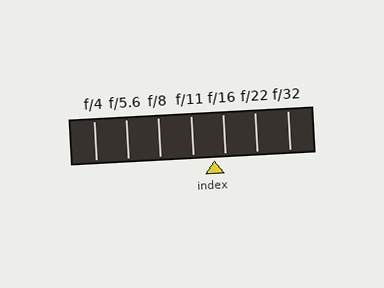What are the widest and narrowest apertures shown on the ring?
The widest aperture shown is f/4 and the narrowest is f/32.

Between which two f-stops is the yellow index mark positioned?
The index mark is between f/11 and f/16.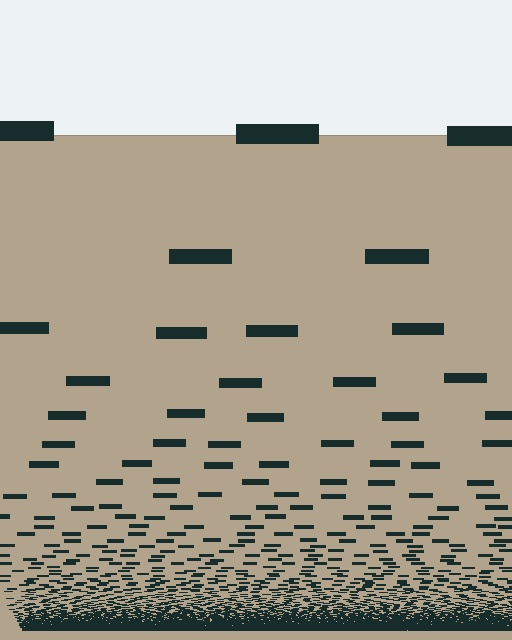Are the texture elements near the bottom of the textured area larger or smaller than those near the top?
Smaller. The gradient is inverted — elements near the bottom are smaller and denser.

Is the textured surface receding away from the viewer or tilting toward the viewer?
The surface appears to tilt toward the viewer. Texture elements get larger and sparser toward the top.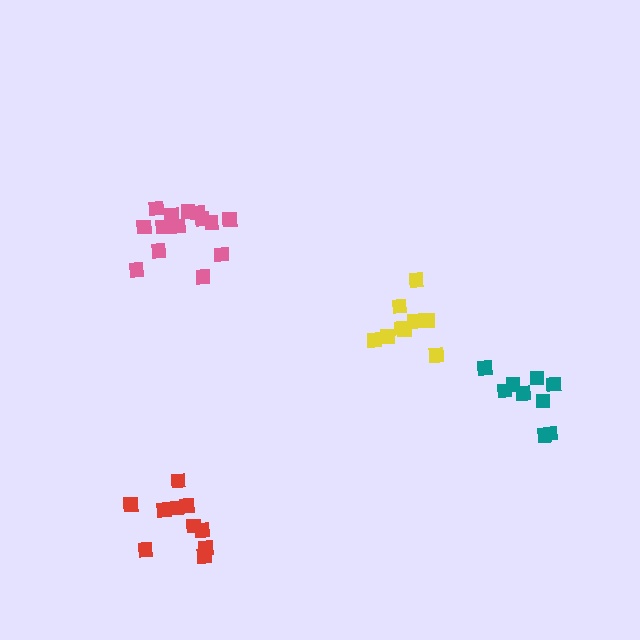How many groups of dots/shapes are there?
There are 4 groups.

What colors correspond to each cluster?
The clusters are colored: pink, yellow, teal, red.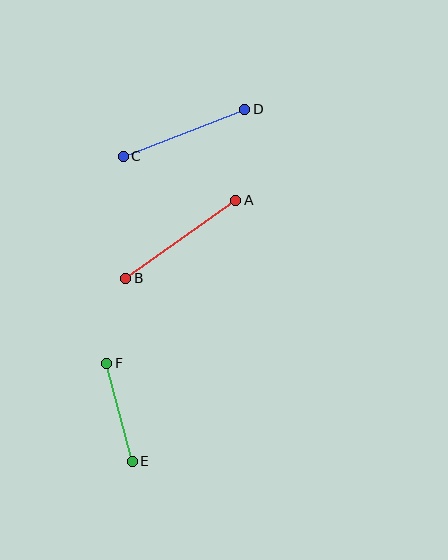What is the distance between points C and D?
The distance is approximately 130 pixels.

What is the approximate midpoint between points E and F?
The midpoint is at approximately (120, 412) pixels.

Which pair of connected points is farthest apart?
Points A and B are farthest apart.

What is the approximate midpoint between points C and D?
The midpoint is at approximately (184, 133) pixels.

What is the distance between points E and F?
The distance is approximately 101 pixels.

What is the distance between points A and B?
The distance is approximately 135 pixels.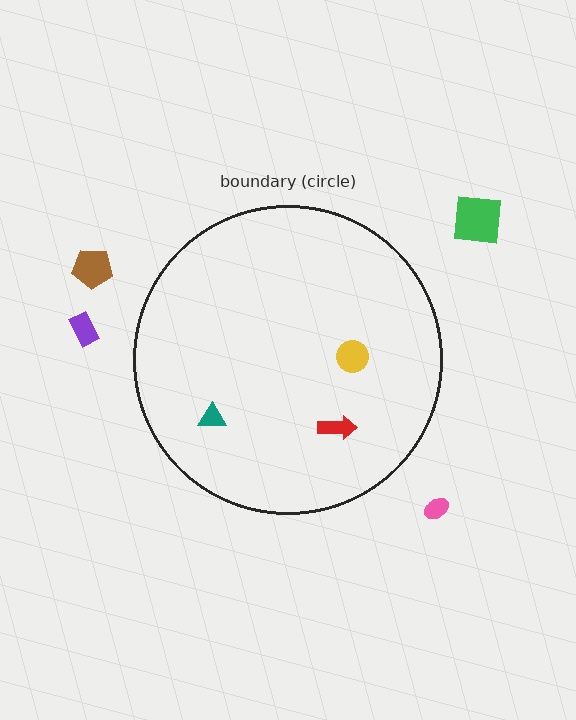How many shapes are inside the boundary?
3 inside, 4 outside.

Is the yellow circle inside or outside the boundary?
Inside.